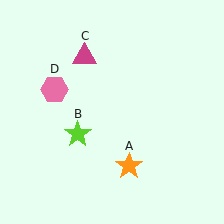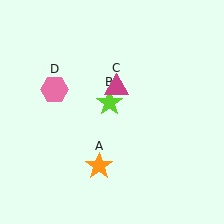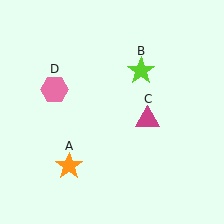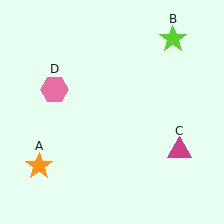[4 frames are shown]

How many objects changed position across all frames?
3 objects changed position: orange star (object A), lime star (object B), magenta triangle (object C).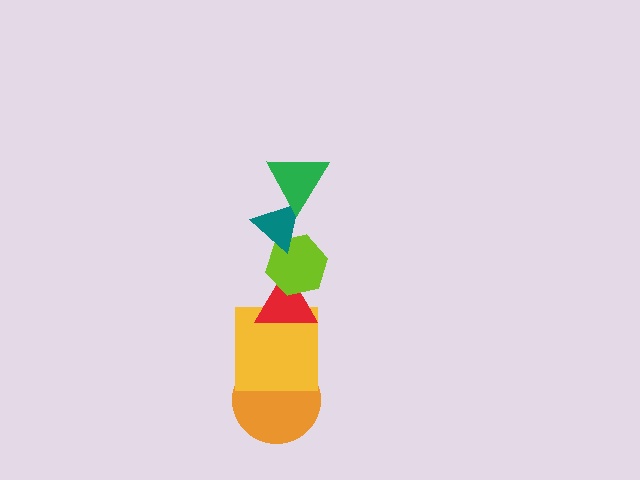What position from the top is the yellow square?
The yellow square is 5th from the top.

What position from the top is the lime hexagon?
The lime hexagon is 3rd from the top.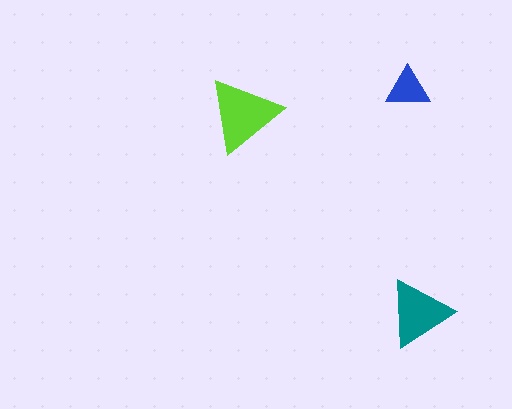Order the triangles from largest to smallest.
the lime one, the teal one, the blue one.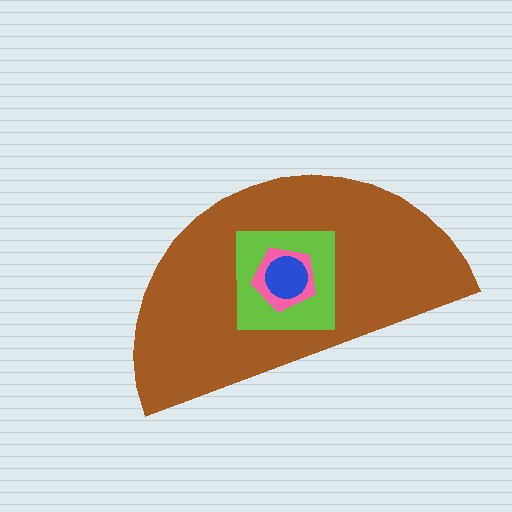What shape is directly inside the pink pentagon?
The blue circle.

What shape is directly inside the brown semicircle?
The lime square.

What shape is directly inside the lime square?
The pink pentagon.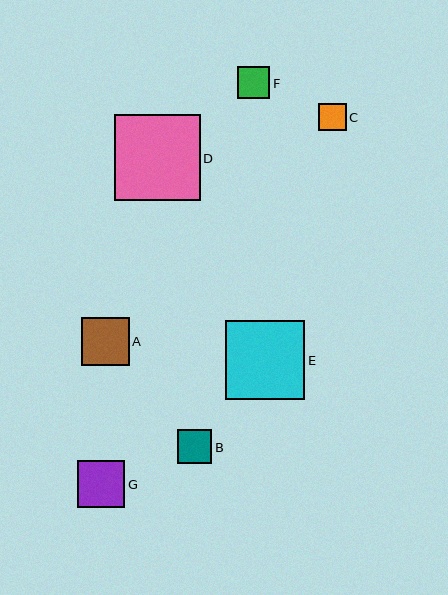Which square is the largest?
Square D is the largest with a size of approximately 86 pixels.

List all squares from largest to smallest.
From largest to smallest: D, E, A, G, B, F, C.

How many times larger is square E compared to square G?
Square E is approximately 1.7 times the size of square G.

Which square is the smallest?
Square C is the smallest with a size of approximately 27 pixels.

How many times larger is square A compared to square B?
Square A is approximately 1.4 times the size of square B.